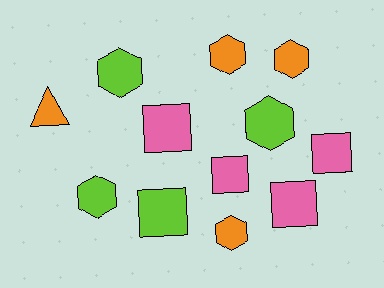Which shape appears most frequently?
Hexagon, with 6 objects.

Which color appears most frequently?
Pink, with 4 objects.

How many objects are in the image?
There are 12 objects.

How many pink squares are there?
There are 4 pink squares.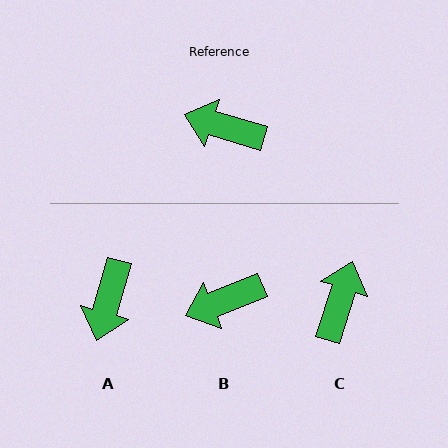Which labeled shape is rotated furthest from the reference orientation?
A, about 91 degrees away.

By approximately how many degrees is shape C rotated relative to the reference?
Approximately 91 degrees clockwise.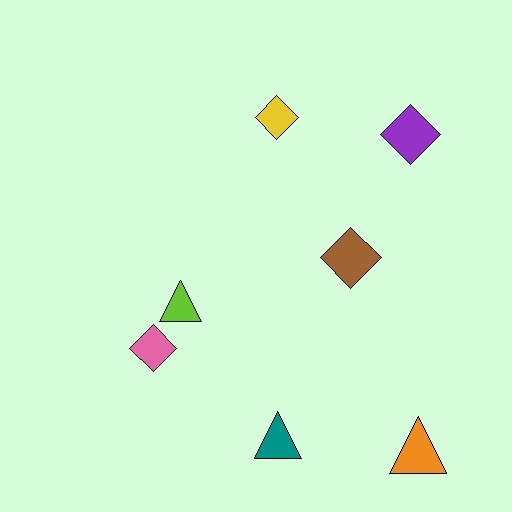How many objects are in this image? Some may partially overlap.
There are 7 objects.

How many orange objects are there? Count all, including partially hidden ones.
There is 1 orange object.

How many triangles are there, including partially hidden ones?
There are 3 triangles.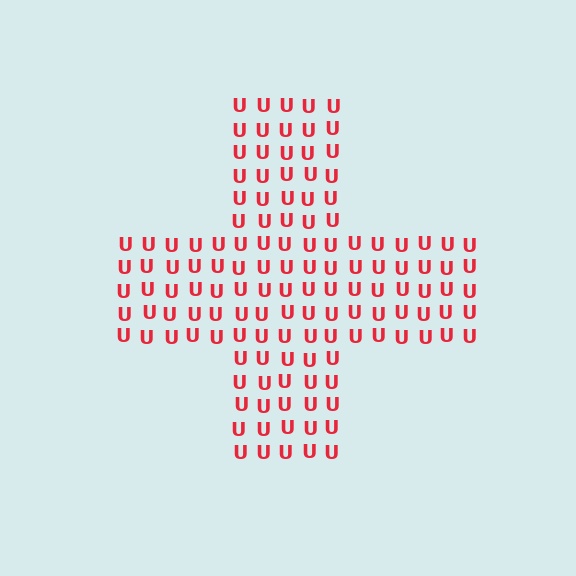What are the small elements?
The small elements are letter U's.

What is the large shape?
The large shape is a cross.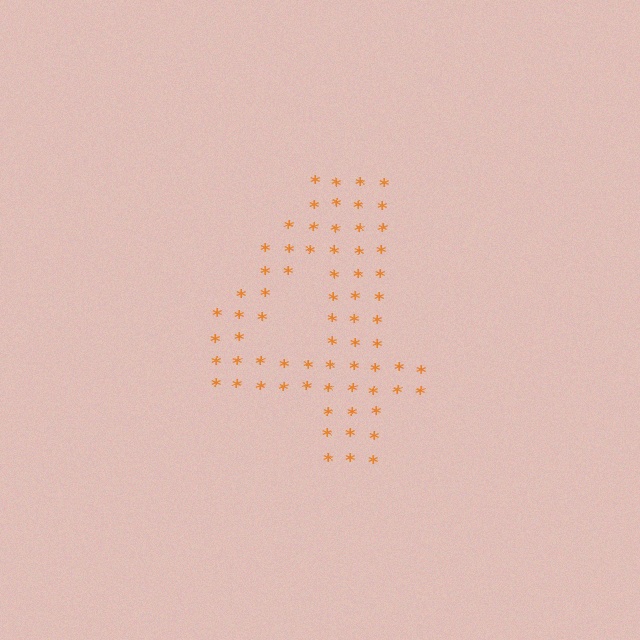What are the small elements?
The small elements are asterisks.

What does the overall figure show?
The overall figure shows the digit 4.